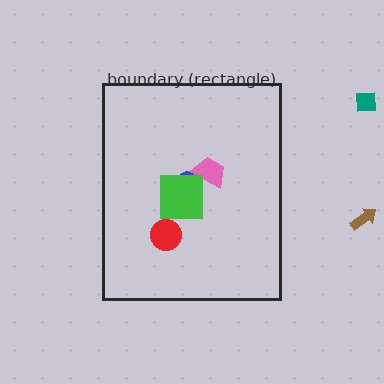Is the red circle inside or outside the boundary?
Inside.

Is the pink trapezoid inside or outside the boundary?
Inside.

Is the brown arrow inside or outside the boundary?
Outside.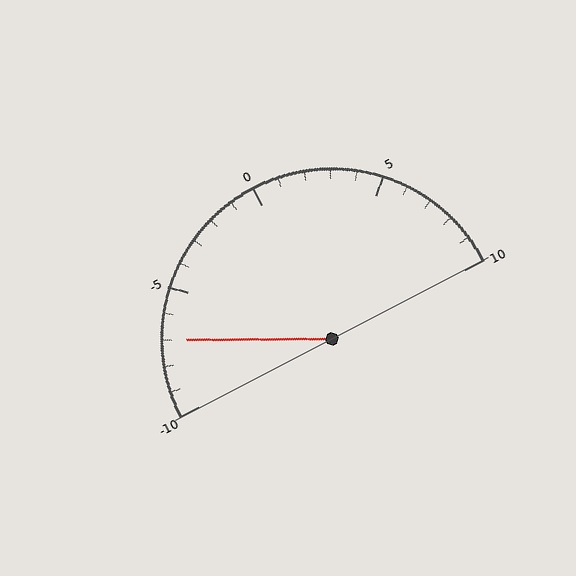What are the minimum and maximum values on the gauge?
The gauge ranges from -10 to 10.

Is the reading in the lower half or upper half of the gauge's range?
The reading is in the lower half of the range (-10 to 10).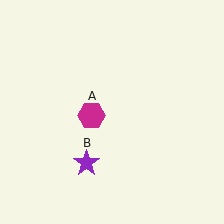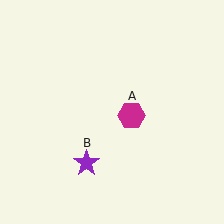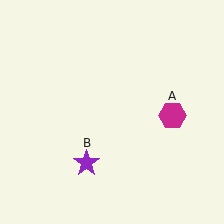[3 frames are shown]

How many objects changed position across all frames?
1 object changed position: magenta hexagon (object A).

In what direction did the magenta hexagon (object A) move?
The magenta hexagon (object A) moved right.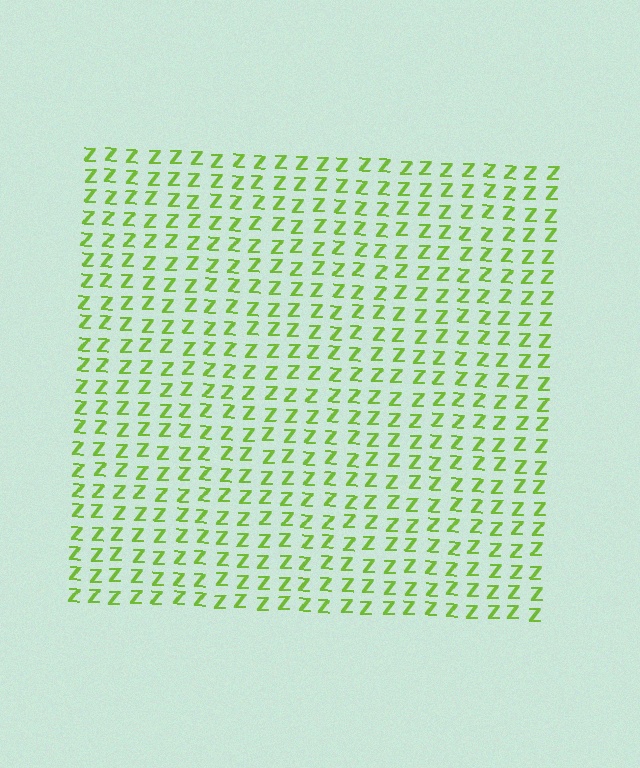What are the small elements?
The small elements are letter Z's.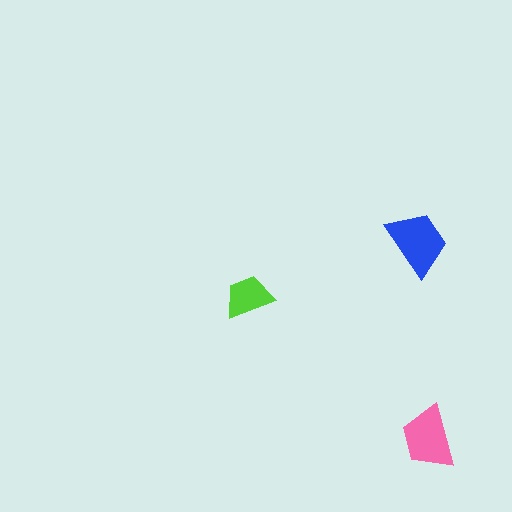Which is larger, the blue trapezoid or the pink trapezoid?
The blue one.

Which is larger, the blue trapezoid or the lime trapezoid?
The blue one.